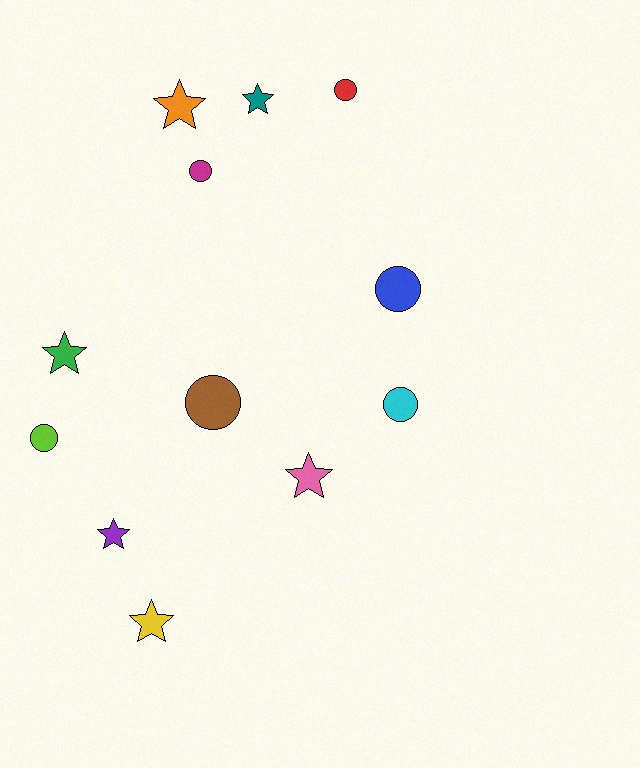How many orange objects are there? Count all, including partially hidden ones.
There is 1 orange object.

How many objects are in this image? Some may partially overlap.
There are 12 objects.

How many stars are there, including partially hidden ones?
There are 6 stars.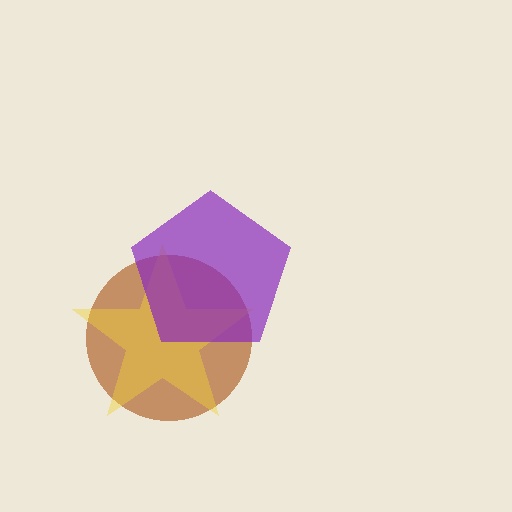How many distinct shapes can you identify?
There are 3 distinct shapes: a brown circle, a yellow star, a purple pentagon.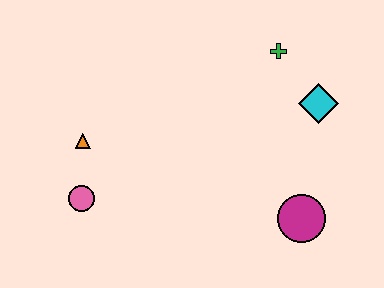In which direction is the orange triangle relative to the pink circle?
The orange triangle is above the pink circle.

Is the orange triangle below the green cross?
Yes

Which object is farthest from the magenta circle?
The orange triangle is farthest from the magenta circle.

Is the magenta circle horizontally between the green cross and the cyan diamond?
Yes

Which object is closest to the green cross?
The cyan diamond is closest to the green cross.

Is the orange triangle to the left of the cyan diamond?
Yes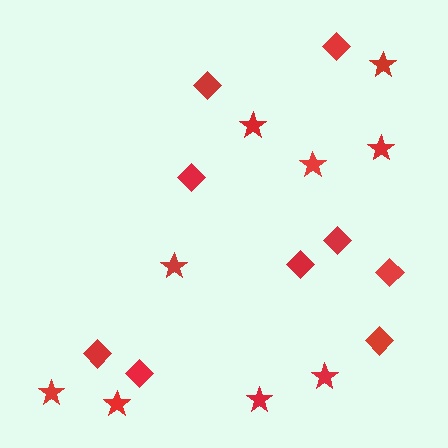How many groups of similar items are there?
There are 2 groups: one group of diamonds (9) and one group of stars (9).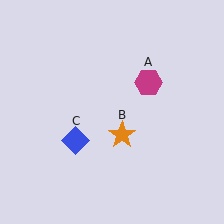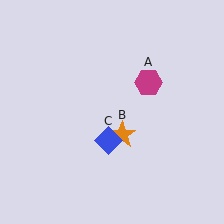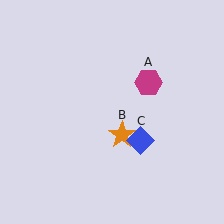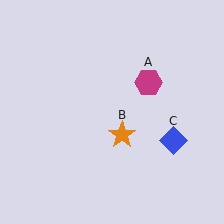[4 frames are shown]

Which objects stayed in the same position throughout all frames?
Magenta hexagon (object A) and orange star (object B) remained stationary.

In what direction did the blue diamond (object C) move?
The blue diamond (object C) moved right.